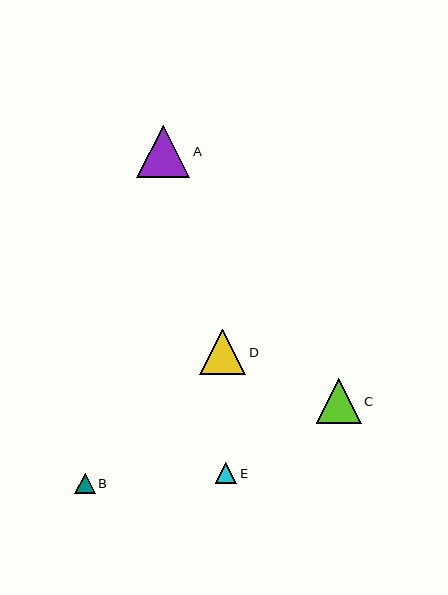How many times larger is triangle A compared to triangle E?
Triangle A is approximately 2.5 times the size of triangle E.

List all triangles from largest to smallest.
From largest to smallest: A, D, C, E, B.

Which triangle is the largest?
Triangle A is the largest with a size of approximately 53 pixels.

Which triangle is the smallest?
Triangle B is the smallest with a size of approximately 20 pixels.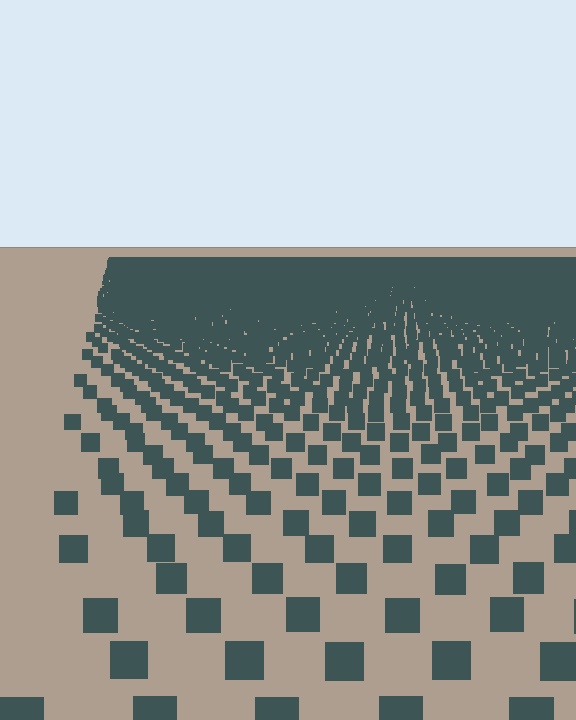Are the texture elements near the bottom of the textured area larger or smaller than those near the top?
Larger. Near the bottom, elements are closer to the viewer and appear at a bigger on-screen size.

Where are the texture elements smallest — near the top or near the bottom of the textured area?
Near the top.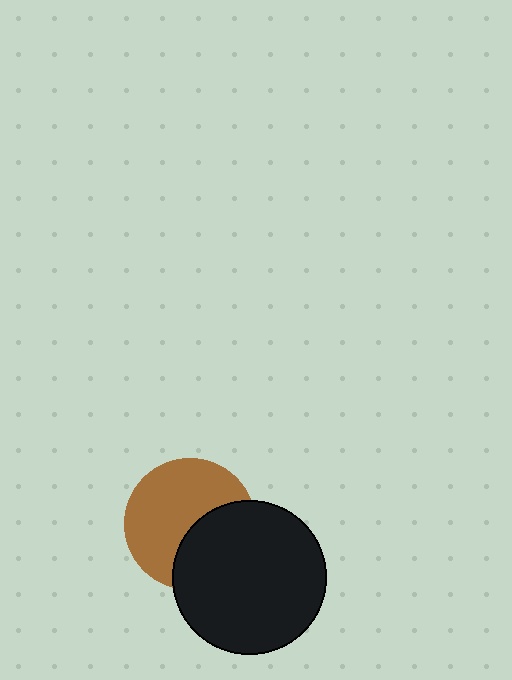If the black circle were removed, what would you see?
You would see the complete brown circle.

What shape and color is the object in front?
The object in front is a black circle.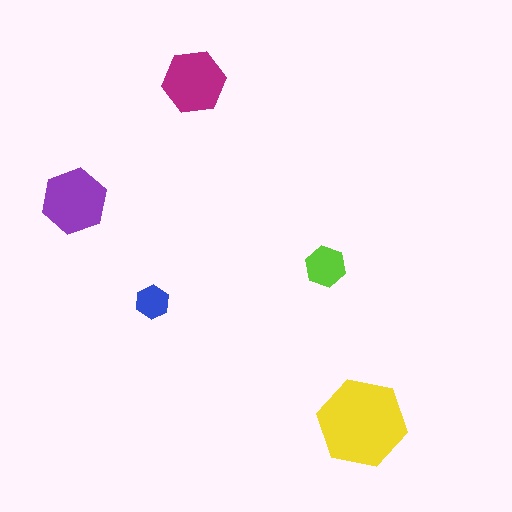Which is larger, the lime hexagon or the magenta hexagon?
The magenta one.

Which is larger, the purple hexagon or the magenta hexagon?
The purple one.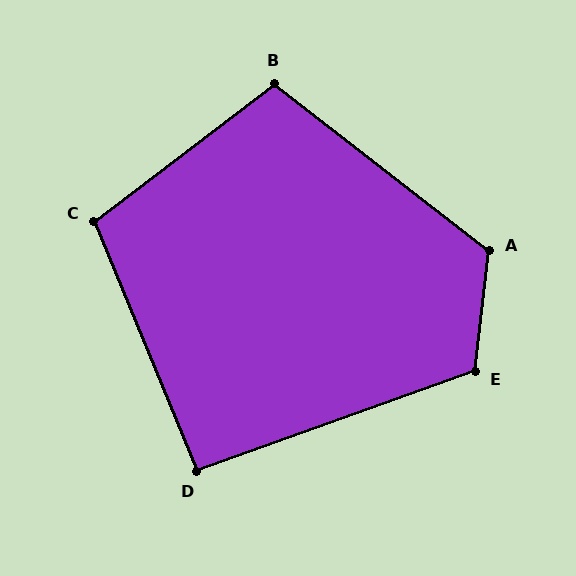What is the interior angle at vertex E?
Approximately 116 degrees (obtuse).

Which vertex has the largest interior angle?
A, at approximately 121 degrees.